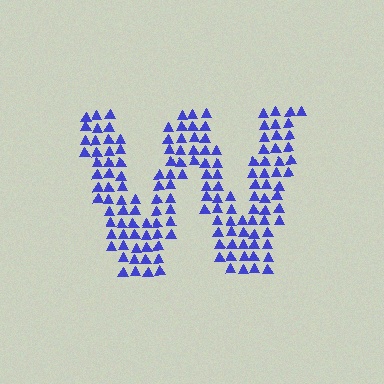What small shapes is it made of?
It is made of small triangles.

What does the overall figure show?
The overall figure shows the letter W.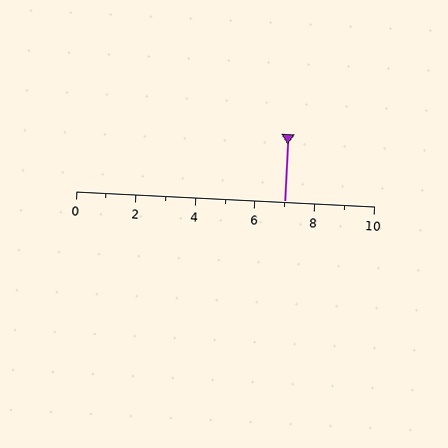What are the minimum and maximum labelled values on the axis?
The axis runs from 0 to 10.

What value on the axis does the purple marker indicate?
The marker indicates approximately 7.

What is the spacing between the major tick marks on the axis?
The major ticks are spaced 2 apart.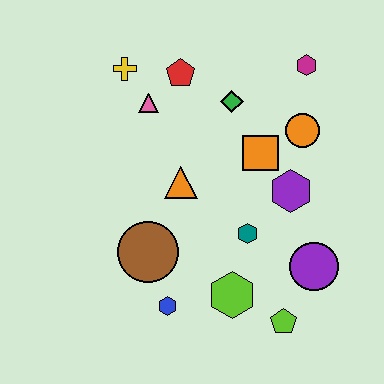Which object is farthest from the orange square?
The blue hexagon is farthest from the orange square.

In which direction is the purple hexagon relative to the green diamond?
The purple hexagon is below the green diamond.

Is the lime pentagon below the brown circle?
Yes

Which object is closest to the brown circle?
The blue hexagon is closest to the brown circle.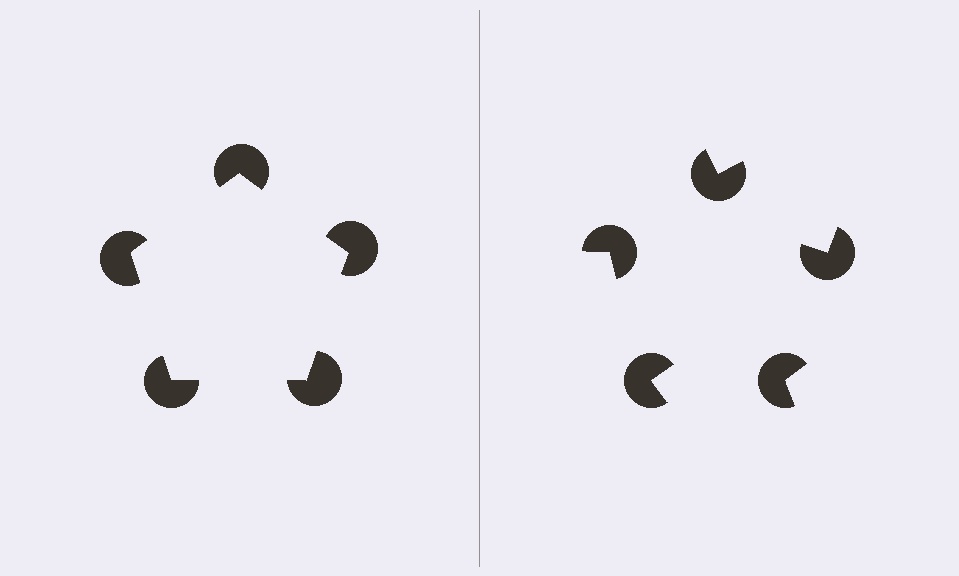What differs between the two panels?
The pac-man discs are positioned identically on both sides; only the wedge orientations differ. On the left they align to a pentagon; on the right they are misaligned.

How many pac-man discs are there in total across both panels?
10 — 5 on each side.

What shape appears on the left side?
An illusory pentagon.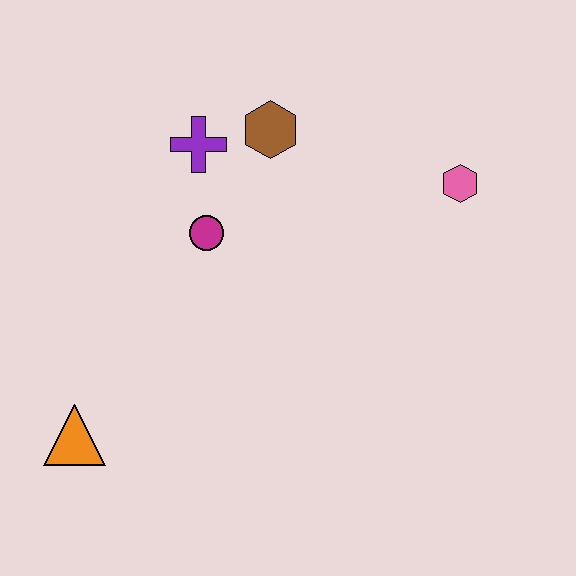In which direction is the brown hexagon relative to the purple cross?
The brown hexagon is to the right of the purple cross.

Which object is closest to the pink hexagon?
The brown hexagon is closest to the pink hexagon.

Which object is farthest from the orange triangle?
The pink hexagon is farthest from the orange triangle.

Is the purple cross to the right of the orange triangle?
Yes